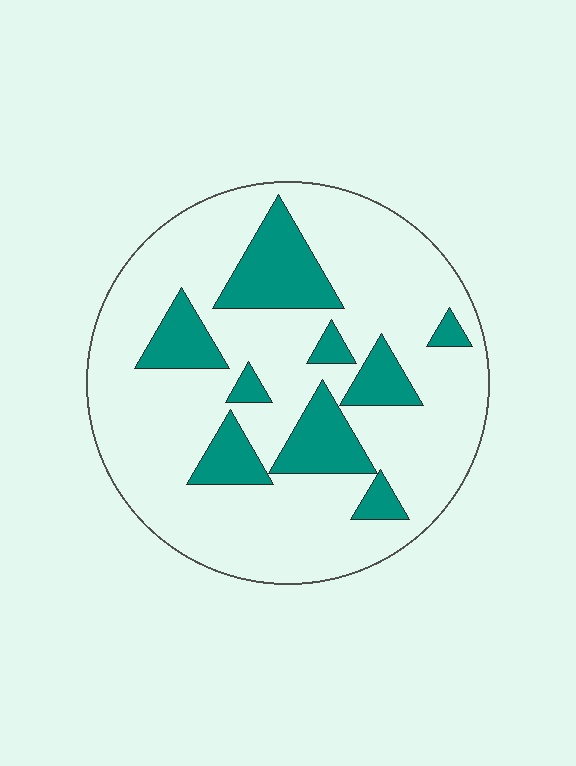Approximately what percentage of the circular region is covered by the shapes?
Approximately 20%.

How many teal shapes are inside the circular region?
9.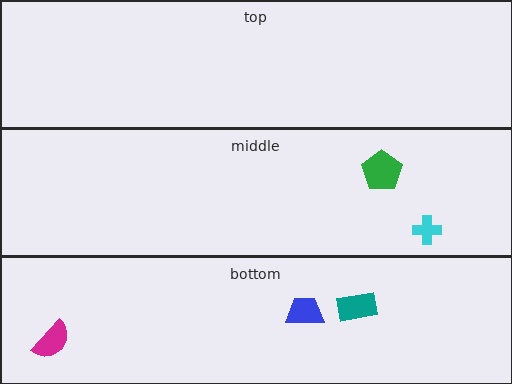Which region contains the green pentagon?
The middle region.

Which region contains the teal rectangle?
The bottom region.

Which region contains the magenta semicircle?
The bottom region.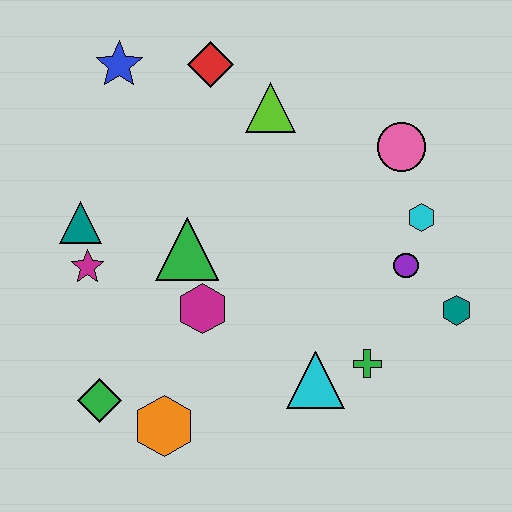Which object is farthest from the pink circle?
The green diamond is farthest from the pink circle.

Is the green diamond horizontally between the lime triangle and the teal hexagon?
No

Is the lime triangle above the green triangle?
Yes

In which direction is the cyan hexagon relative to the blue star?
The cyan hexagon is to the right of the blue star.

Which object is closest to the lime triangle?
The red diamond is closest to the lime triangle.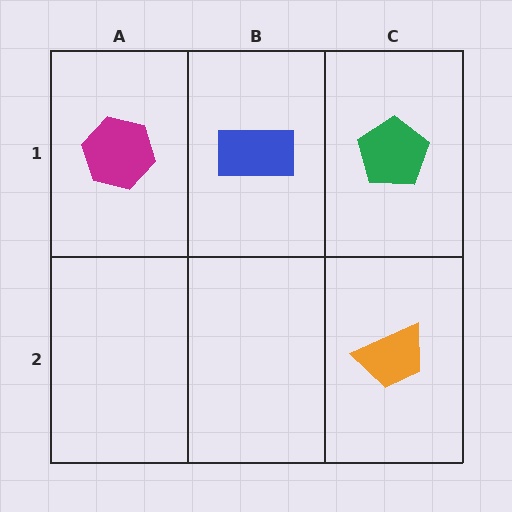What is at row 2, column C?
An orange trapezoid.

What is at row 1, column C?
A green pentagon.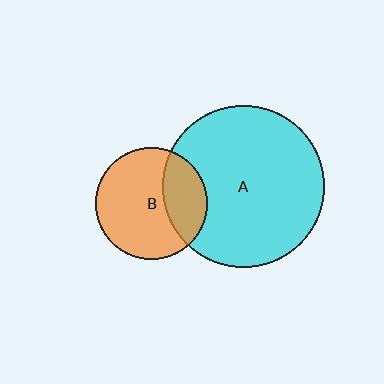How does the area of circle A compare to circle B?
Approximately 2.1 times.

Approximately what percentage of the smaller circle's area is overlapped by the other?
Approximately 30%.